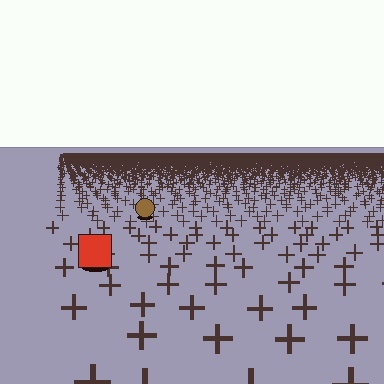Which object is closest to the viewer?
The red square is closest. The texture marks near it are larger and more spread out.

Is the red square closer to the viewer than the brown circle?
Yes. The red square is closer — you can tell from the texture gradient: the ground texture is coarser near it.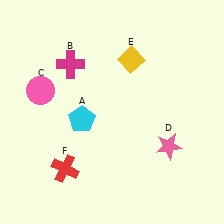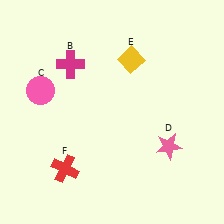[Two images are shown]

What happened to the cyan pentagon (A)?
The cyan pentagon (A) was removed in Image 2. It was in the bottom-left area of Image 1.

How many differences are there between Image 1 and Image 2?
There is 1 difference between the two images.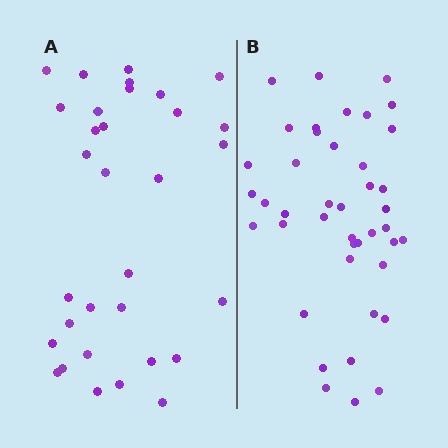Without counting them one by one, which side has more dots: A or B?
Region B (the right region) has more dots.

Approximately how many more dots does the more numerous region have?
Region B has roughly 10 or so more dots than region A.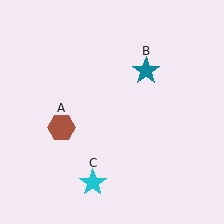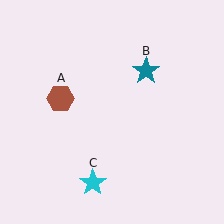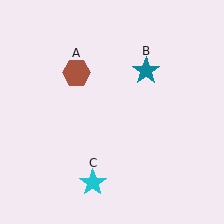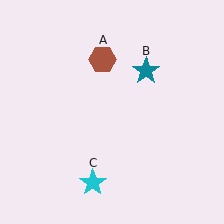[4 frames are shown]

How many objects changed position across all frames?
1 object changed position: brown hexagon (object A).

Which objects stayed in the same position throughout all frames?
Teal star (object B) and cyan star (object C) remained stationary.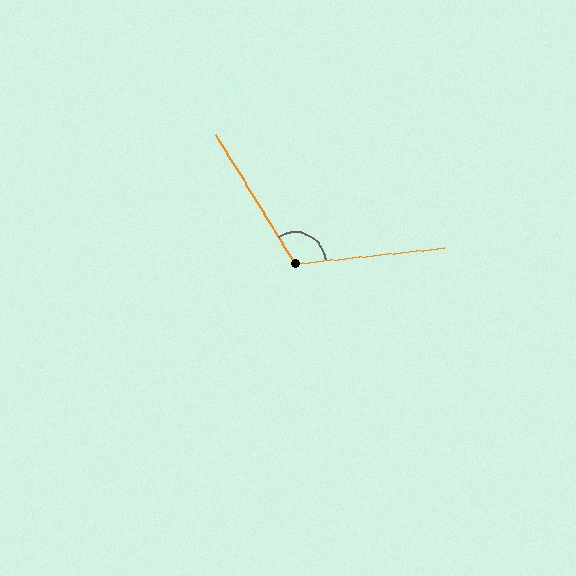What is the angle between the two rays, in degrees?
Approximately 116 degrees.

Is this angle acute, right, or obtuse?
It is obtuse.